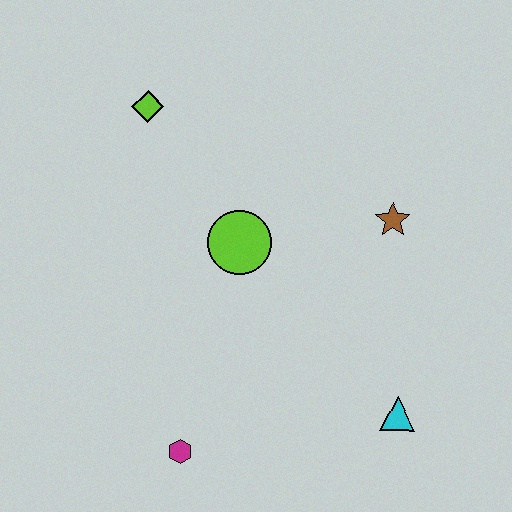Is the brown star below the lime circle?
No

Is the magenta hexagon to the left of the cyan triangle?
Yes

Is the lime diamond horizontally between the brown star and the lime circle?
No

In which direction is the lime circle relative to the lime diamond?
The lime circle is below the lime diamond.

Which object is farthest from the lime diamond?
The cyan triangle is farthest from the lime diamond.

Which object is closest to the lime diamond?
The lime circle is closest to the lime diamond.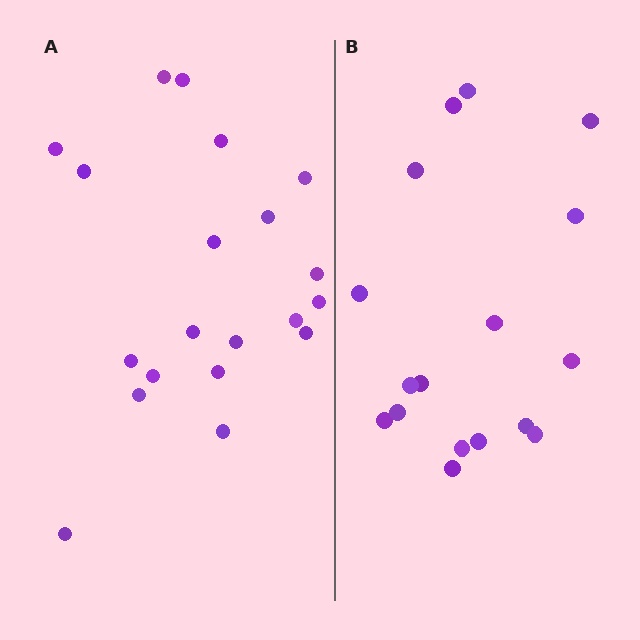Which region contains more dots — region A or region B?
Region A (the left region) has more dots.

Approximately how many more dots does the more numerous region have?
Region A has just a few more — roughly 2 or 3 more dots than region B.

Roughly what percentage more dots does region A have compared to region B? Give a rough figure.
About 20% more.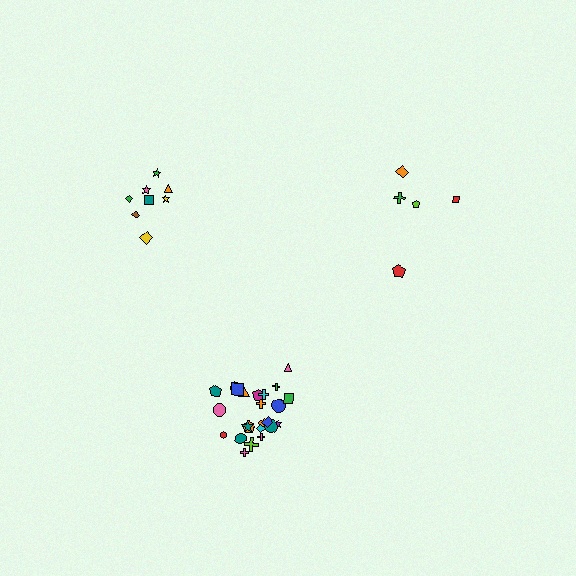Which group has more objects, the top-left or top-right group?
The top-left group.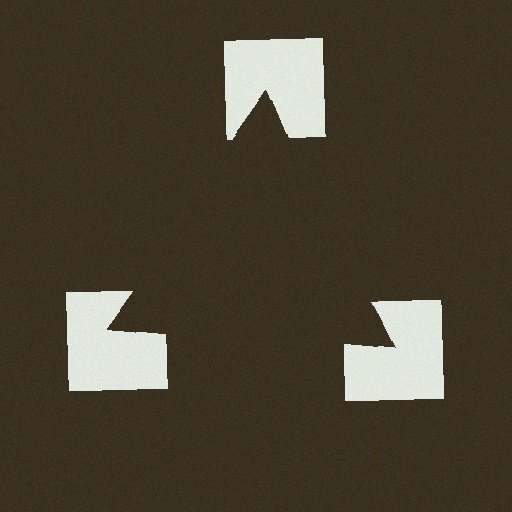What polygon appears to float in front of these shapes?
An illusory triangle — its edges are inferred from the aligned wedge cuts in the notched squares, not physically drawn.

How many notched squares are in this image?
There are 3 — one at each vertex of the illusory triangle.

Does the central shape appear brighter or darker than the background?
It typically appears slightly darker than the background, even though no actual brightness change is drawn.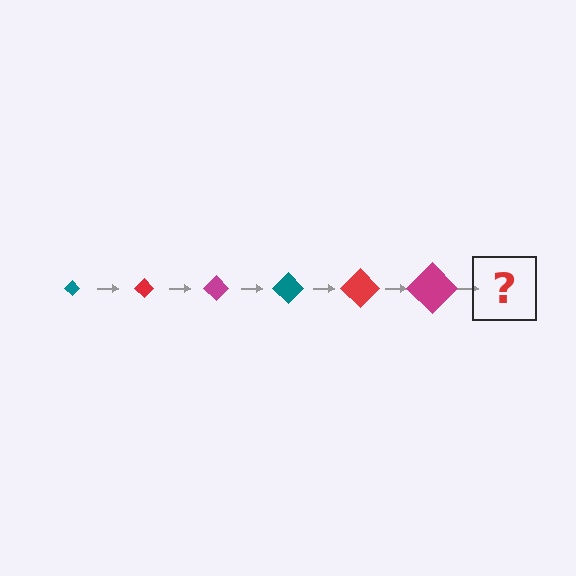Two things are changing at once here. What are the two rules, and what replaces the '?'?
The two rules are that the diamond grows larger each step and the color cycles through teal, red, and magenta. The '?' should be a teal diamond, larger than the previous one.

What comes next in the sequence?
The next element should be a teal diamond, larger than the previous one.